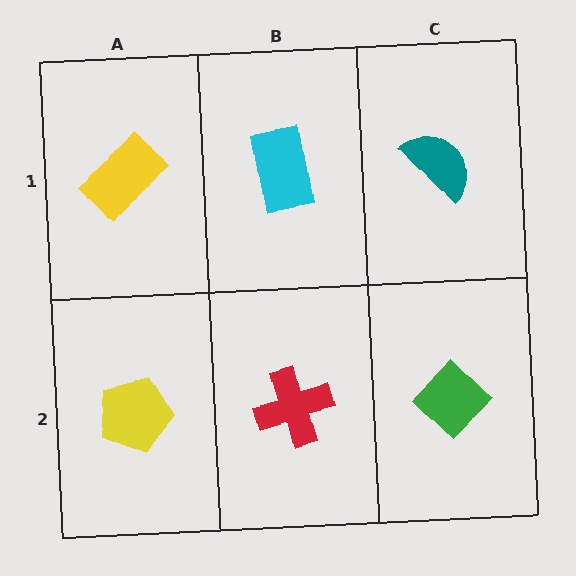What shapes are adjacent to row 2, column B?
A cyan rectangle (row 1, column B), a yellow pentagon (row 2, column A), a green diamond (row 2, column C).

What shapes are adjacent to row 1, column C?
A green diamond (row 2, column C), a cyan rectangle (row 1, column B).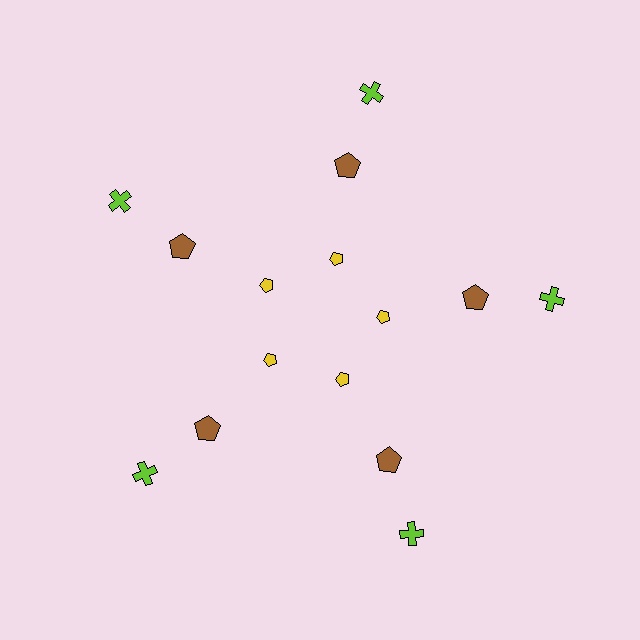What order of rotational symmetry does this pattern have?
This pattern has 5-fold rotational symmetry.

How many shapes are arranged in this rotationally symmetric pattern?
There are 15 shapes, arranged in 5 groups of 3.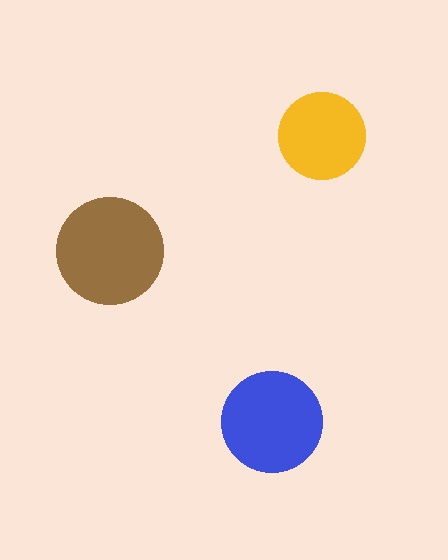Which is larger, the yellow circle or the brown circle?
The brown one.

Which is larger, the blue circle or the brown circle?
The brown one.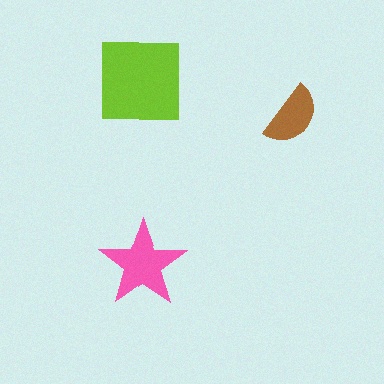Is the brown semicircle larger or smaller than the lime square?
Smaller.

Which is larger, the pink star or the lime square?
The lime square.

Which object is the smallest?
The brown semicircle.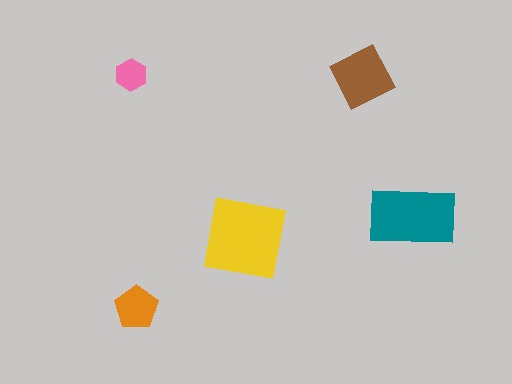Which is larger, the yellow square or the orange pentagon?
The yellow square.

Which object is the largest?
The yellow square.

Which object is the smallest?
The pink hexagon.